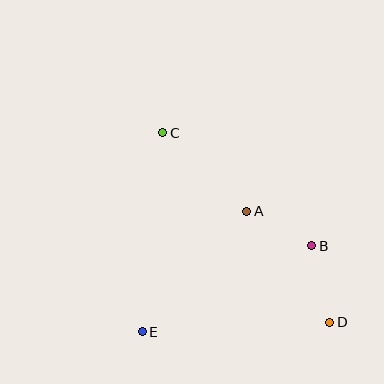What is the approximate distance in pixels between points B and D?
The distance between B and D is approximately 78 pixels.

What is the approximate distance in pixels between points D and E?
The distance between D and E is approximately 188 pixels.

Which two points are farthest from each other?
Points C and D are farthest from each other.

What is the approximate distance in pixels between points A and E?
The distance between A and E is approximately 159 pixels.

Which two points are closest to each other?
Points A and B are closest to each other.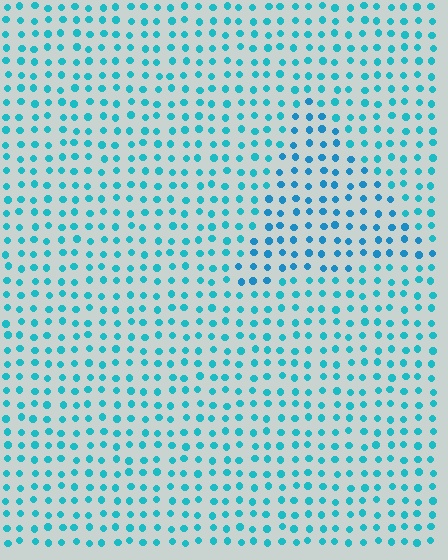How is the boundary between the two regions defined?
The boundary is defined purely by a slight shift in hue (about 17 degrees). Spacing, size, and orientation are identical on both sides.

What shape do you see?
I see a triangle.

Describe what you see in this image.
The image is filled with small cyan elements in a uniform arrangement. A triangle-shaped region is visible where the elements are tinted to a slightly different hue, forming a subtle color boundary.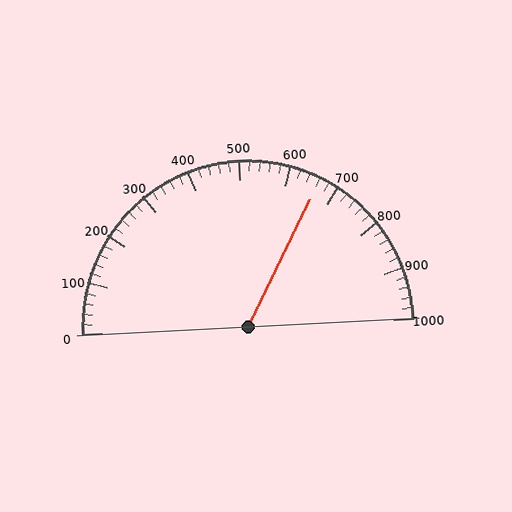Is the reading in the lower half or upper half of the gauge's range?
The reading is in the upper half of the range (0 to 1000).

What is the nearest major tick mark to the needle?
The nearest major tick mark is 700.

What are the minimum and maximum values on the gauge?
The gauge ranges from 0 to 1000.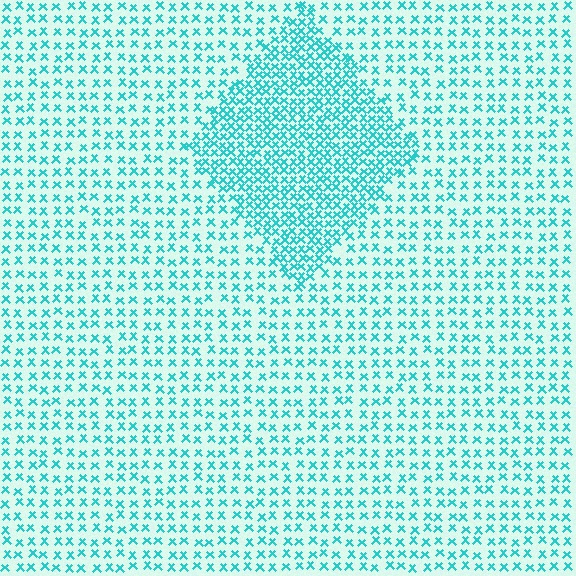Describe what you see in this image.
The image contains small cyan elements arranged at two different densities. A diamond-shaped region is visible where the elements are more densely packed than the surrounding area.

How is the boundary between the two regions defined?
The boundary is defined by a change in element density (approximately 2.1x ratio). All elements are the same color, size, and shape.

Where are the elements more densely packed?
The elements are more densely packed inside the diamond boundary.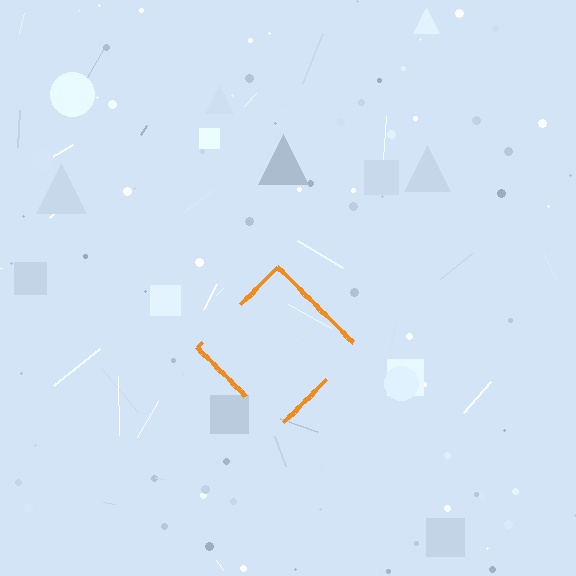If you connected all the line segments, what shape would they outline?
They would outline a diamond.